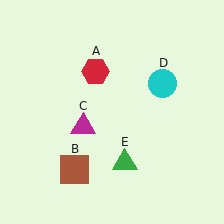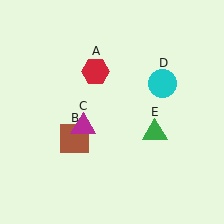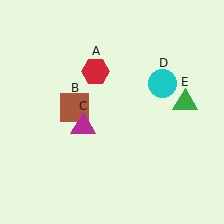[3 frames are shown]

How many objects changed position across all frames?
2 objects changed position: brown square (object B), green triangle (object E).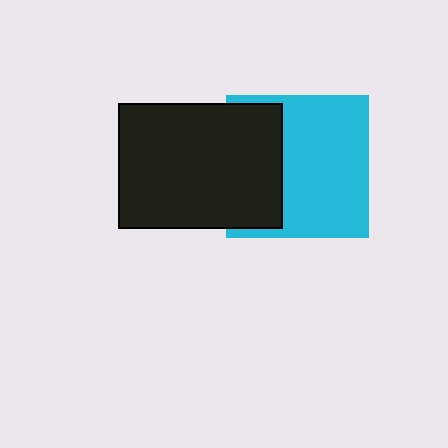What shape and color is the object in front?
The object in front is a black rectangle.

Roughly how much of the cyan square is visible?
About half of it is visible (roughly 64%).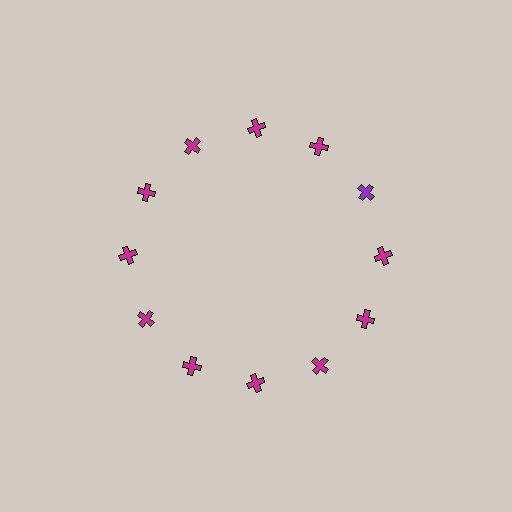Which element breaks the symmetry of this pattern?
The purple cross at roughly the 2 o'clock position breaks the symmetry. All other shapes are magenta crosses.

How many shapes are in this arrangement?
There are 12 shapes arranged in a ring pattern.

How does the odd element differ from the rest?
It has a different color: purple instead of magenta.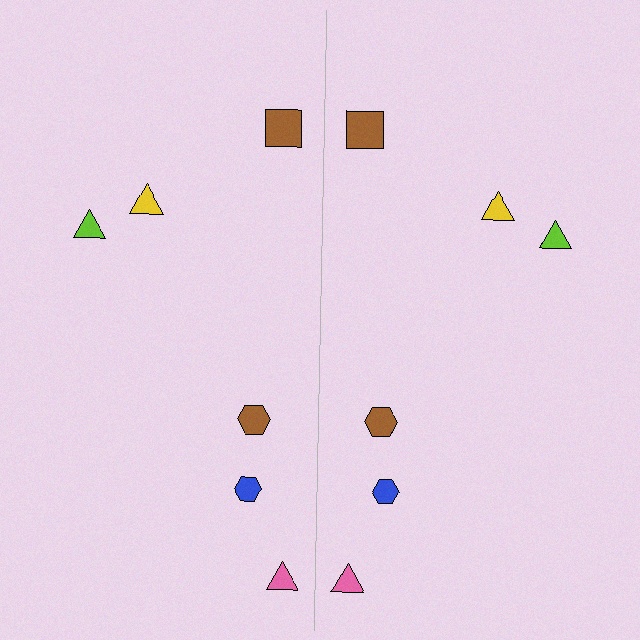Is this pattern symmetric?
Yes, this pattern has bilateral (reflection) symmetry.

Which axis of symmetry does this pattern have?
The pattern has a vertical axis of symmetry running through the center of the image.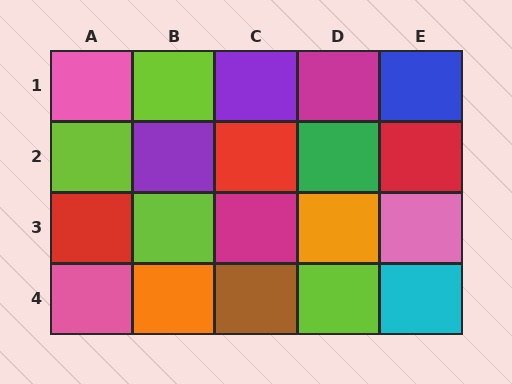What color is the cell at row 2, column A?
Lime.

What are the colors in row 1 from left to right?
Pink, lime, purple, magenta, blue.